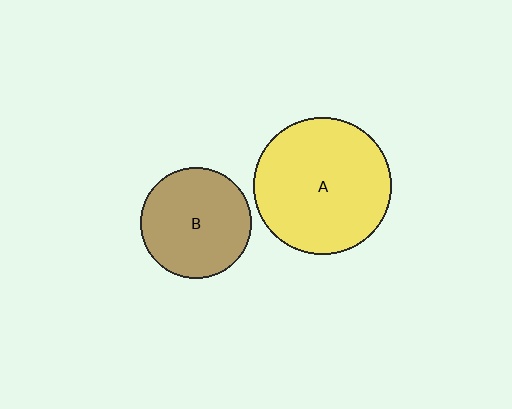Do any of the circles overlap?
No, none of the circles overlap.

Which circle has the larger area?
Circle A (yellow).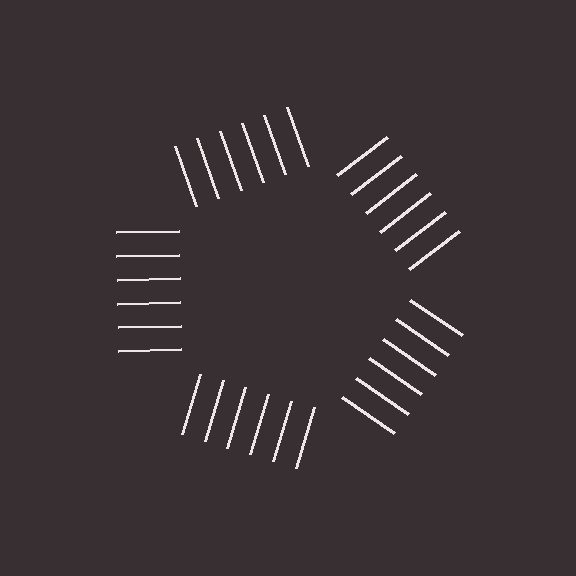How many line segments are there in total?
30 — 6 along each of the 5 edges.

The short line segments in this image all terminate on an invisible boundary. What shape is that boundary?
An illusory pentagon — the line segments terminate on its edges but no continuous stroke is drawn.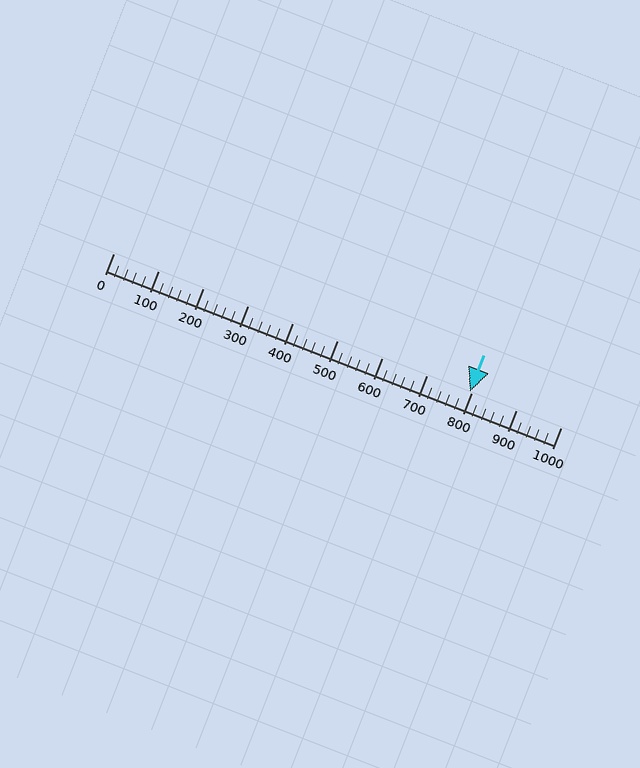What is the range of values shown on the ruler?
The ruler shows values from 0 to 1000.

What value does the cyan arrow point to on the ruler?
The cyan arrow points to approximately 798.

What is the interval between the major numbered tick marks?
The major tick marks are spaced 100 units apart.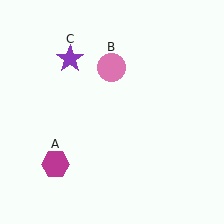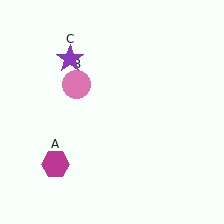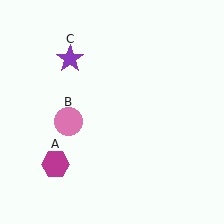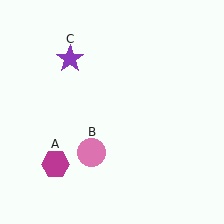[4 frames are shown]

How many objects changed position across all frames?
1 object changed position: pink circle (object B).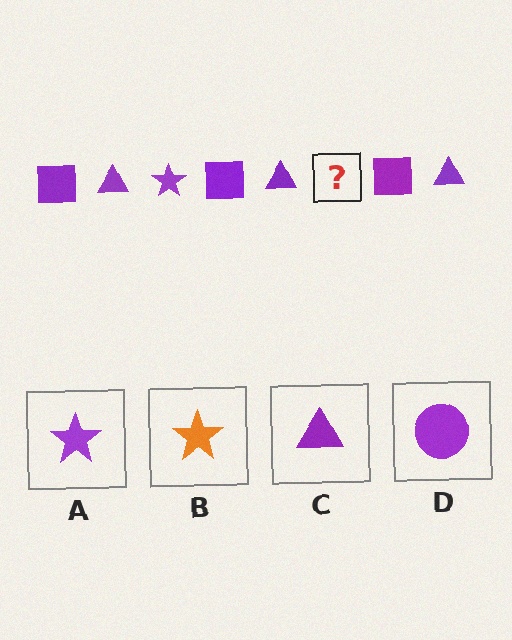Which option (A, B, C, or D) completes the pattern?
A.